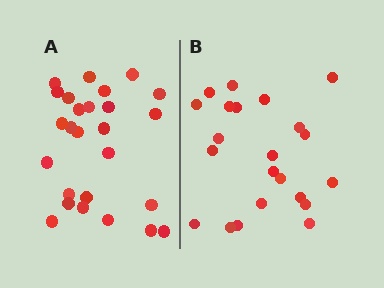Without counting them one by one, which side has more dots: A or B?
Region A (the left region) has more dots.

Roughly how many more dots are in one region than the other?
Region A has about 4 more dots than region B.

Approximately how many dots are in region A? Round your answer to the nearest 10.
About 30 dots. (The exact count is 26, which rounds to 30.)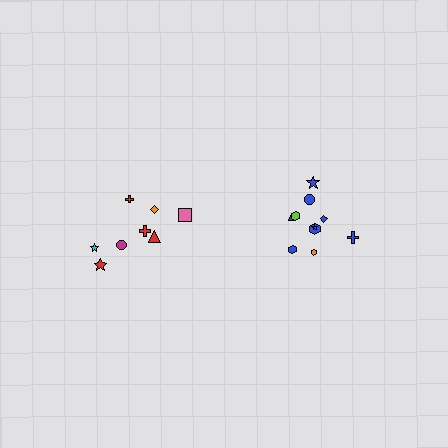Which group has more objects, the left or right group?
The right group.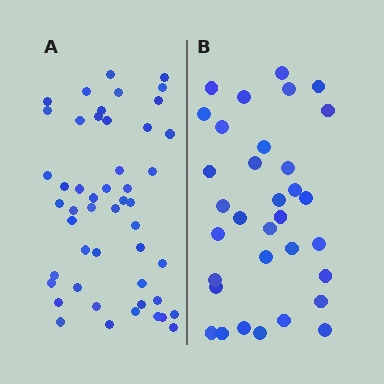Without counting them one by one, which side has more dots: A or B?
Region A (the left region) has more dots.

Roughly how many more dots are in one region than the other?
Region A has approximately 15 more dots than region B.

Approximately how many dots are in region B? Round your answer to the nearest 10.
About 30 dots. (The exact count is 33, which rounds to 30.)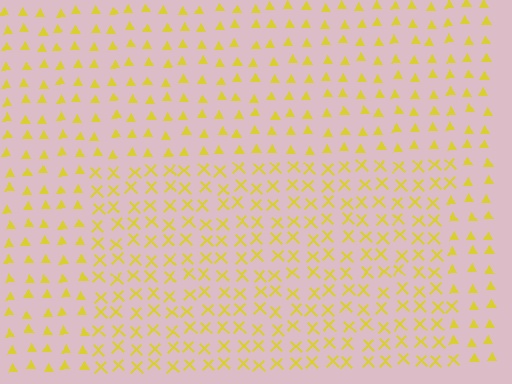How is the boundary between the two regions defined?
The boundary is defined by a change in element shape: X marks inside vs. triangles outside. All elements share the same color and spacing.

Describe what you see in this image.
The image is filled with small yellow elements arranged in a uniform grid. A rectangle-shaped region contains X marks, while the surrounding area contains triangles. The boundary is defined purely by the change in element shape.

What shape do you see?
I see a rectangle.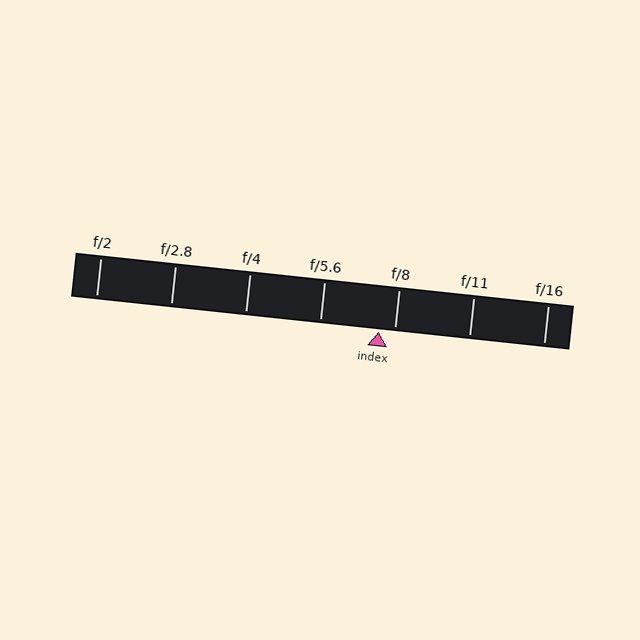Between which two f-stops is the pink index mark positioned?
The index mark is between f/5.6 and f/8.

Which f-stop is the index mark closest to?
The index mark is closest to f/8.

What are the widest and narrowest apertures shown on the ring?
The widest aperture shown is f/2 and the narrowest is f/16.